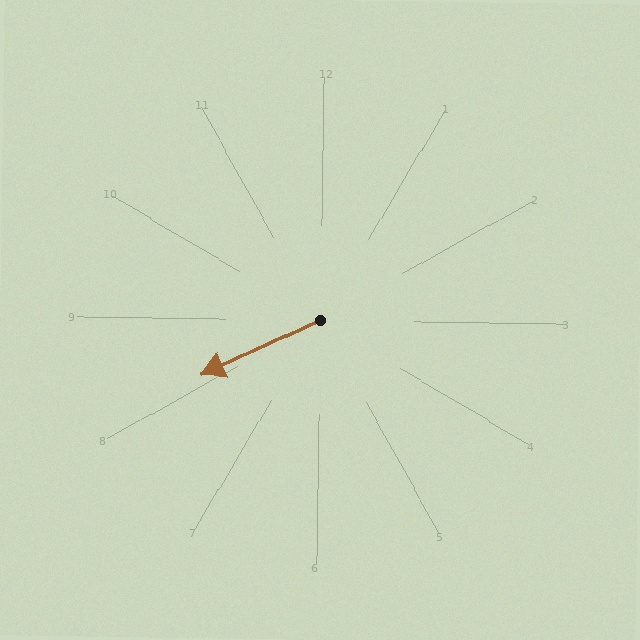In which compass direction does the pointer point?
Southwest.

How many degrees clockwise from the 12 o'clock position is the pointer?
Approximately 244 degrees.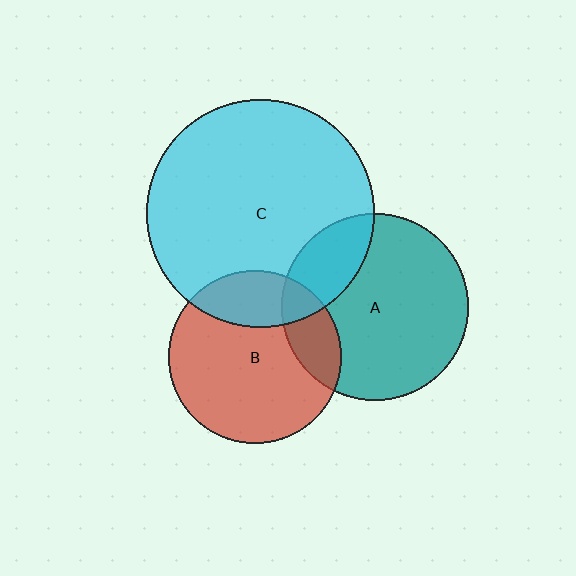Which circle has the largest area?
Circle C (cyan).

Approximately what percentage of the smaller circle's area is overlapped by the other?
Approximately 25%.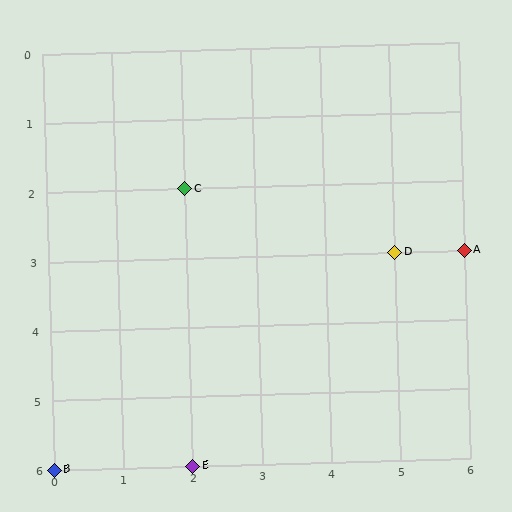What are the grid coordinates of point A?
Point A is at grid coordinates (6, 3).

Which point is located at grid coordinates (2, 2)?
Point C is at (2, 2).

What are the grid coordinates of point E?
Point E is at grid coordinates (2, 6).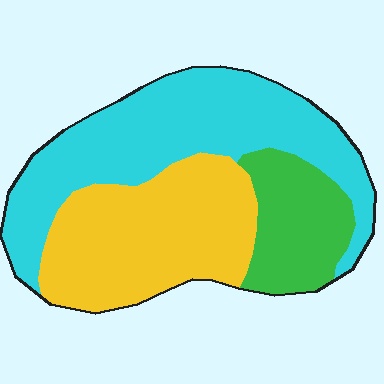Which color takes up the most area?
Cyan, at roughly 45%.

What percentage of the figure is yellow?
Yellow covers about 35% of the figure.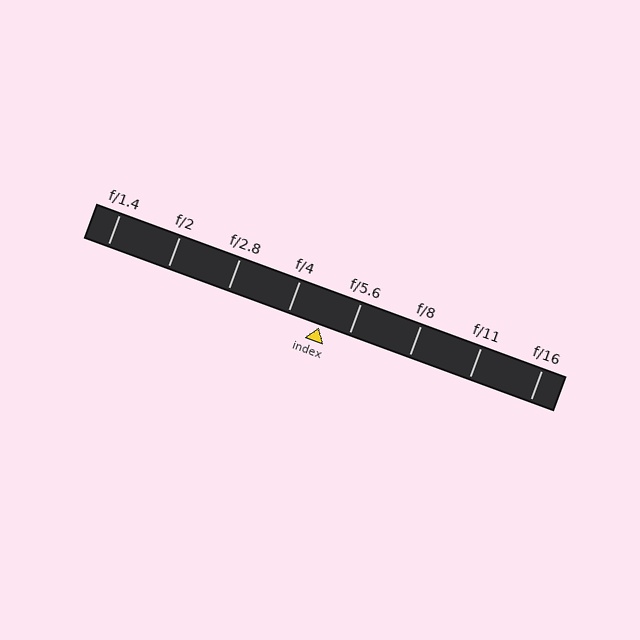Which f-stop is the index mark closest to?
The index mark is closest to f/5.6.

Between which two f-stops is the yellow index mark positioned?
The index mark is between f/4 and f/5.6.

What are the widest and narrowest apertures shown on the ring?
The widest aperture shown is f/1.4 and the narrowest is f/16.